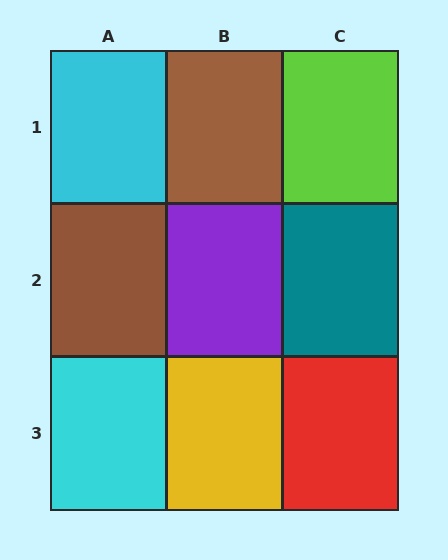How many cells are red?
1 cell is red.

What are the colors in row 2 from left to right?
Brown, purple, teal.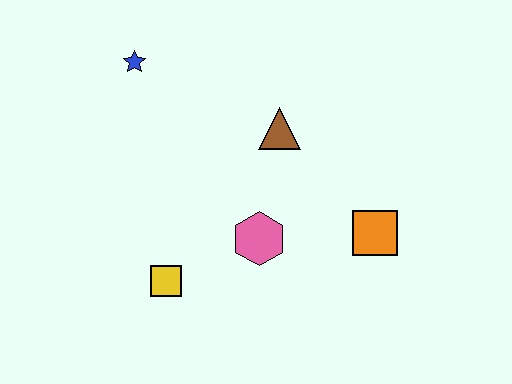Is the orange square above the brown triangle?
No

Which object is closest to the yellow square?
The pink hexagon is closest to the yellow square.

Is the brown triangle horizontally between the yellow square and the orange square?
Yes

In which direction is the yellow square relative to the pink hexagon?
The yellow square is to the left of the pink hexagon.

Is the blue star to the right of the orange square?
No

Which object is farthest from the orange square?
The blue star is farthest from the orange square.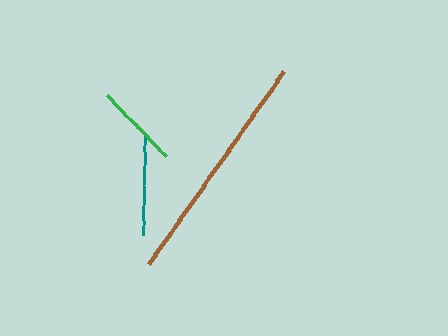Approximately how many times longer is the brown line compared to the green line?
The brown line is approximately 2.8 times the length of the green line.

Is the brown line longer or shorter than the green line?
The brown line is longer than the green line.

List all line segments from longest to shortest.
From longest to shortest: brown, teal, green.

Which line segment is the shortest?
The green line is the shortest at approximately 84 pixels.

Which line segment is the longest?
The brown line is the longest at approximately 235 pixels.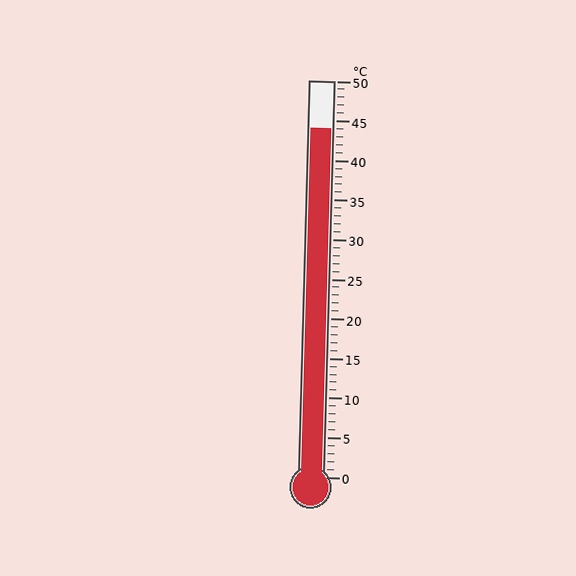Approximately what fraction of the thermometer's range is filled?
The thermometer is filled to approximately 90% of its range.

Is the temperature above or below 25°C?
The temperature is above 25°C.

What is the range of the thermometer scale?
The thermometer scale ranges from 0°C to 50°C.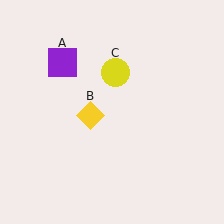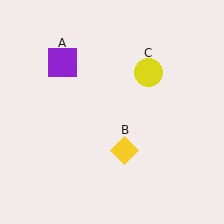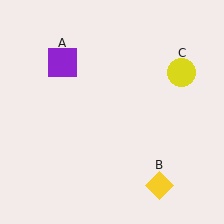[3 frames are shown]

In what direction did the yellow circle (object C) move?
The yellow circle (object C) moved right.